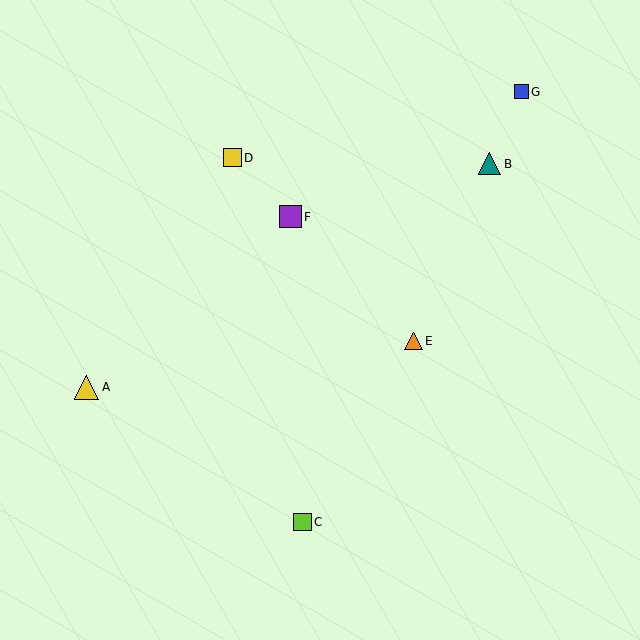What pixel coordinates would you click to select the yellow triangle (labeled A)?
Click at (87, 387) to select the yellow triangle A.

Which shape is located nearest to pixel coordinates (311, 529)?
The lime square (labeled C) at (303, 522) is nearest to that location.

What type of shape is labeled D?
Shape D is a yellow square.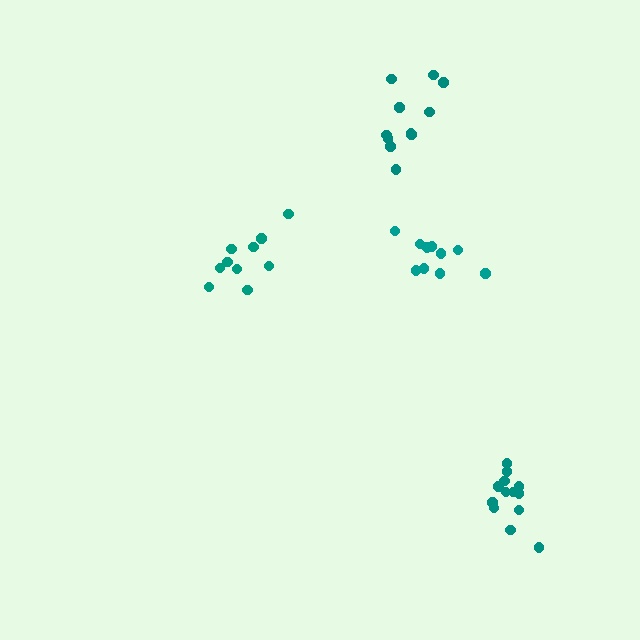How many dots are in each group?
Group 1: 10 dots, Group 2: 10 dots, Group 3: 11 dots, Group 4: 13 dots (44 total).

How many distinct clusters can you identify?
There are 4 distinct clusters.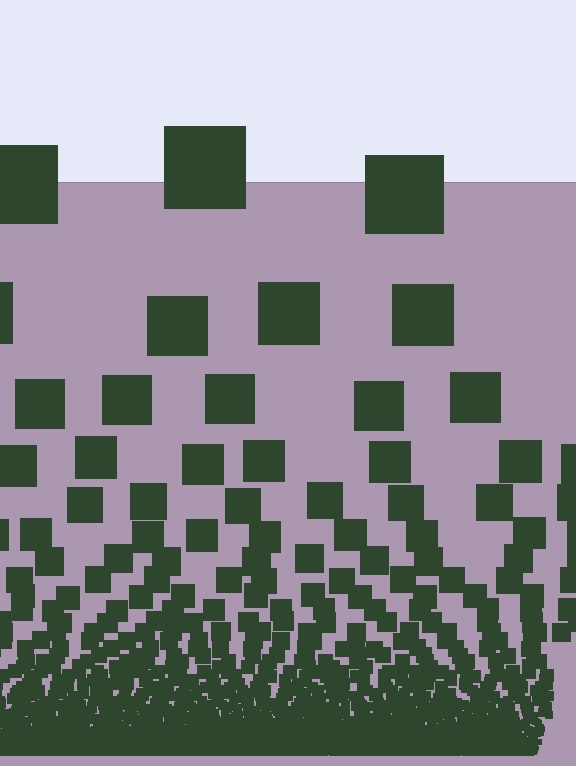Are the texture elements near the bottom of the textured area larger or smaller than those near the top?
Smaller. The gradient is inverted — elements near the bottom are smaller and denser.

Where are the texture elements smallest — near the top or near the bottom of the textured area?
Near the bottom.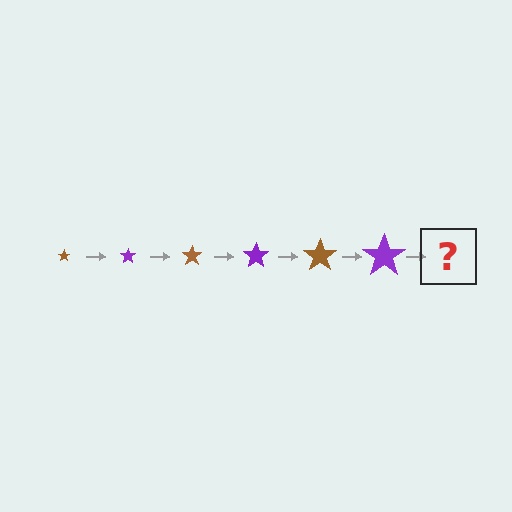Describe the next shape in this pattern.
It should be a brown star, larger than the previous one.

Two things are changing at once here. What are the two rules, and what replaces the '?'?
The two rules are that the star grows larger each step and the color cycles through brown and purple. The '?' should be a brown star, larger than the previous one.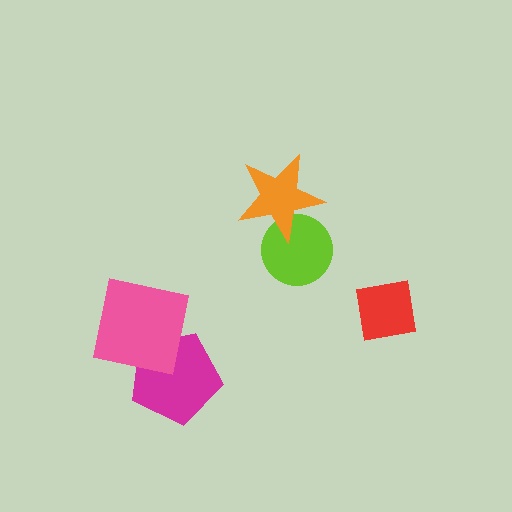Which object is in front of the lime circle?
The orange star is in front of the lime circle.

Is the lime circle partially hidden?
Yes, it is partially covered by another shape.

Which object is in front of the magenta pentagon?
The pink square is in front of the magenta pentagon.